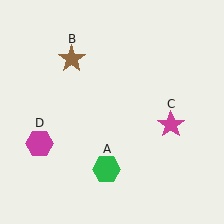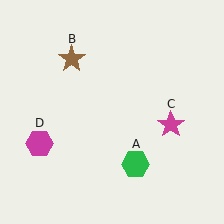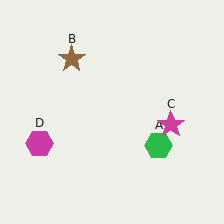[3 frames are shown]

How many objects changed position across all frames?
1 object changed position: green hexagon (object A).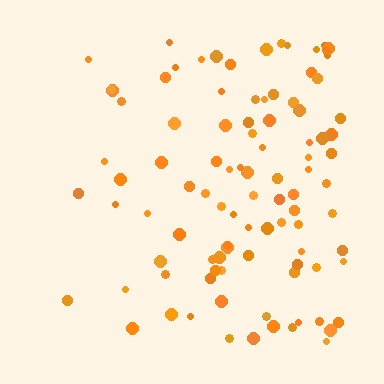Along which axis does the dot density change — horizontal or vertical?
Horizontal.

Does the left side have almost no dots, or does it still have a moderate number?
Still a moderate number, just noticeably fewer than the right.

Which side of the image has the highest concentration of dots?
The right.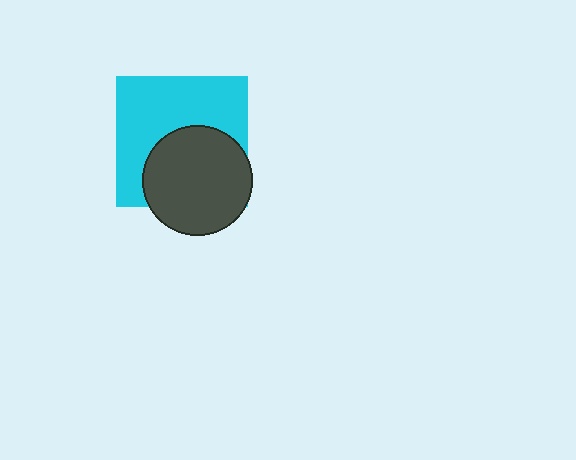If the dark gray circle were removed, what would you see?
You would see the complete cyan square.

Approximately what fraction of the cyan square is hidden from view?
Roughly 43% of the cyan square is hidden behind the dark gray circle.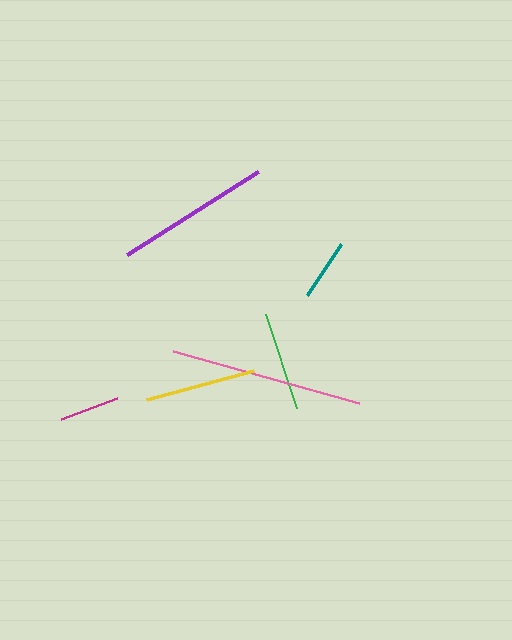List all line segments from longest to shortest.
From longest to shortest: pink, purple, yellow, green, teal, magenta.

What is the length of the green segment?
The green segment is approximately 98 pixels long.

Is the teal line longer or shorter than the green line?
The green line is longer than the teal line.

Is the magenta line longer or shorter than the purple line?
The purple line is longer than the magenta line.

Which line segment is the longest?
The pink line is the longest at approximately 193 pixels.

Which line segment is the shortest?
The magenta line is the shortest at approximately 60 pixels.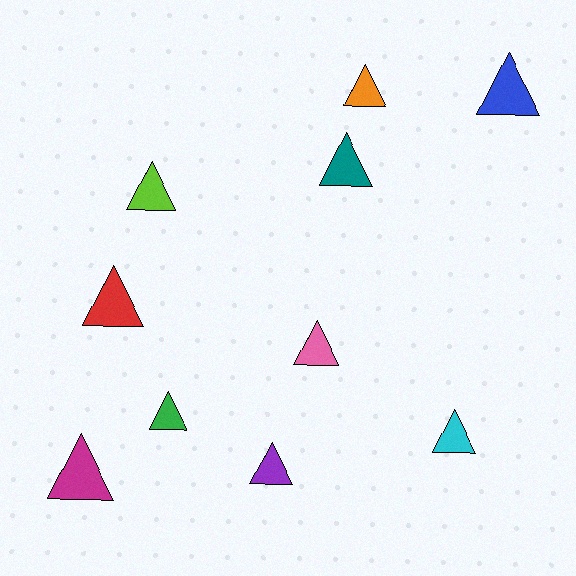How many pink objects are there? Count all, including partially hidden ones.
There is 1 pink object.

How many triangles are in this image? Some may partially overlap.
There are 10 triangles.